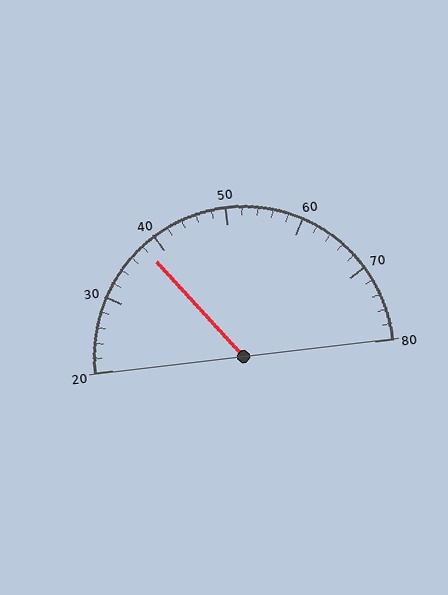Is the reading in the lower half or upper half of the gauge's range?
The reading is in the lower half of the range (20 to 80).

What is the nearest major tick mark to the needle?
The nearest major tick mark is 40.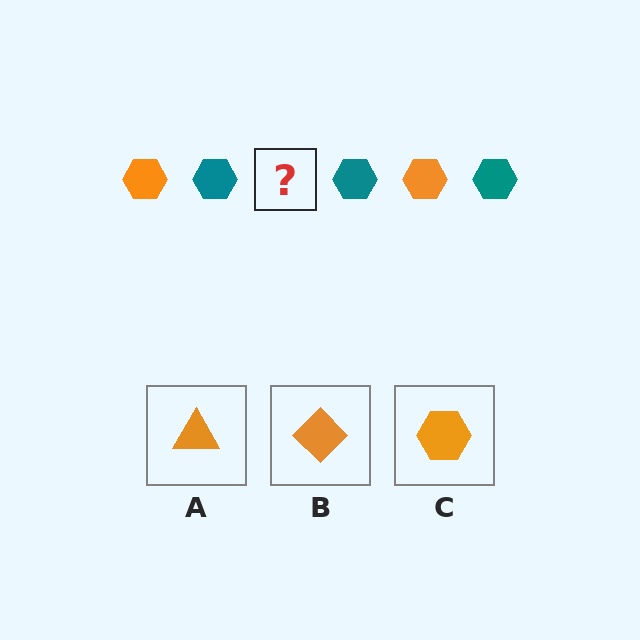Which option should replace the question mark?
Option C.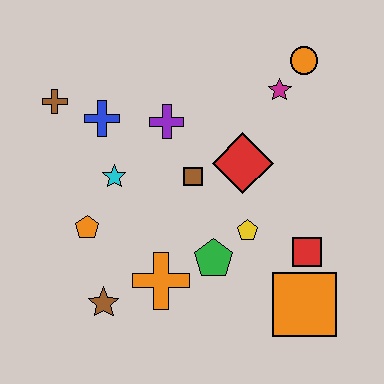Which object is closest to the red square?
The orange square is closest to the red square.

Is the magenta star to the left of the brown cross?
No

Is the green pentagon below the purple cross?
Yes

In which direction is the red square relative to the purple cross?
The red square is to the right of the purple cross.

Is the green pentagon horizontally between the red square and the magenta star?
No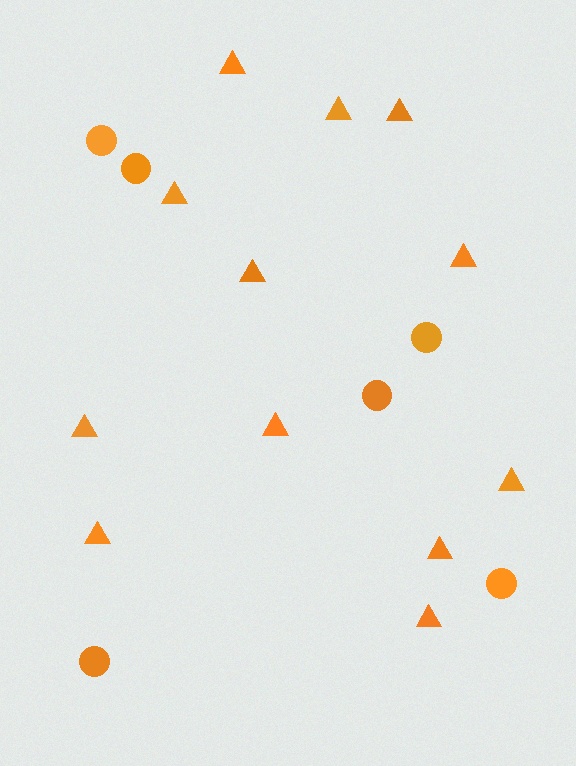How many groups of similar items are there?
There are 2 groups: one group of circles (6) and one group of triangles (12).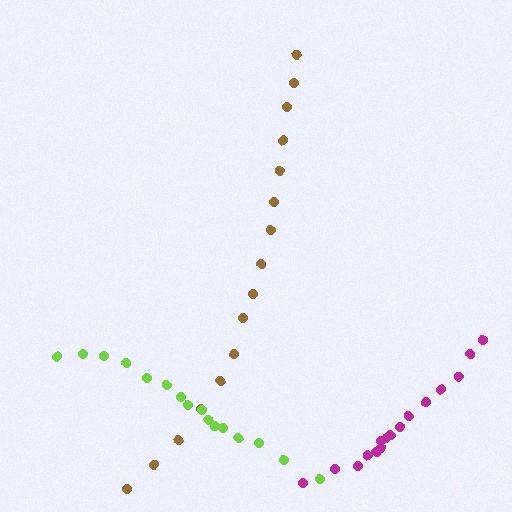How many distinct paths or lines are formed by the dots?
There are 3 distinct paths.